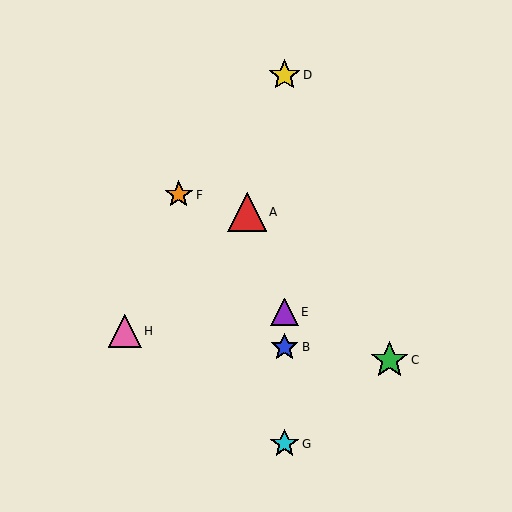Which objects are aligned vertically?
Objects B, D, E, G are aligned vertically.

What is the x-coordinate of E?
Object E is at x≈285.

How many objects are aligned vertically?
4 objects (B, D, E, G) are aligned vertically.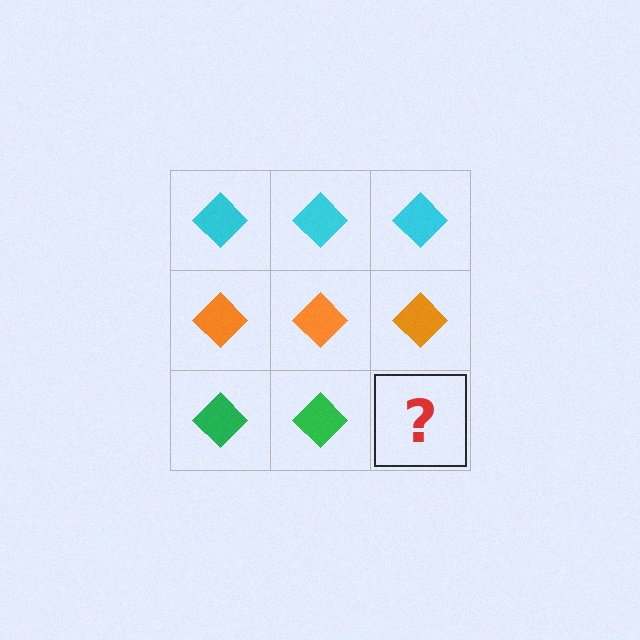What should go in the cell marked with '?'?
The missing cell should contain a green diamond.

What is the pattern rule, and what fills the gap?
The rule is that each row has a consistent color. The gap should be filled with a green diamond.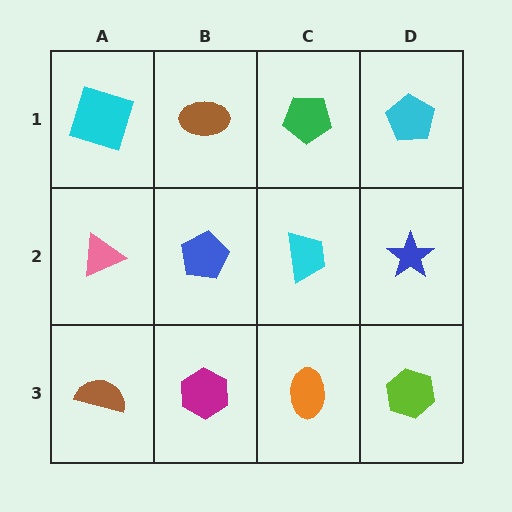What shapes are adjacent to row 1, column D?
A blue star (row 2, column D), a green pentagon (row 1, column C).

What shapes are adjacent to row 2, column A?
A cyan square (row 1, column A), a brown semicircle (row 3, column A), a blue pentagon (row 2, column B).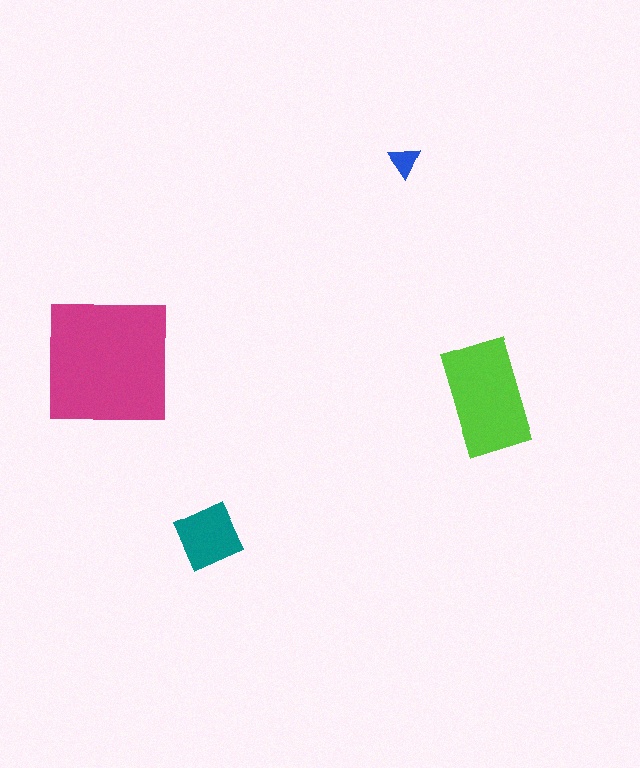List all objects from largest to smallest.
The magenta square, the lime rectangle, the teal diamond, the blue triangle.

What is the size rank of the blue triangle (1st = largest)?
4th.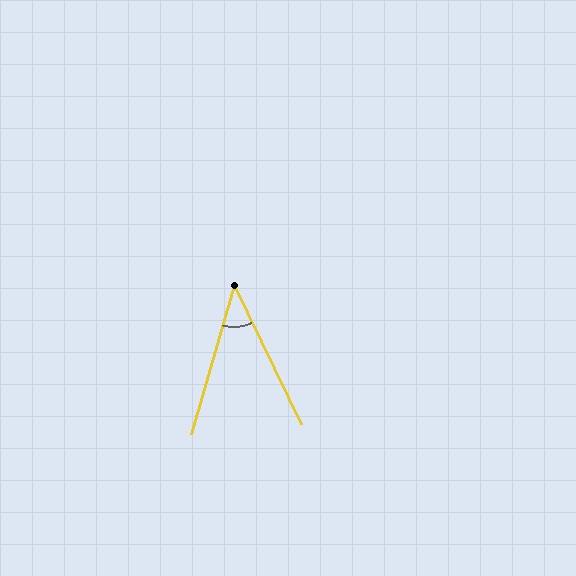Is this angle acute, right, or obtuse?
It is acute.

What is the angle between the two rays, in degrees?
Approximately 42 degrees.